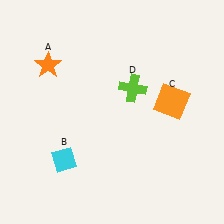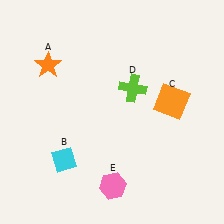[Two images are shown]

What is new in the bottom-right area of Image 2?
A pink hexagon (E) was added in the bottom-right area of Image 2.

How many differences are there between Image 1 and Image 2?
There is 1 difference between the two images.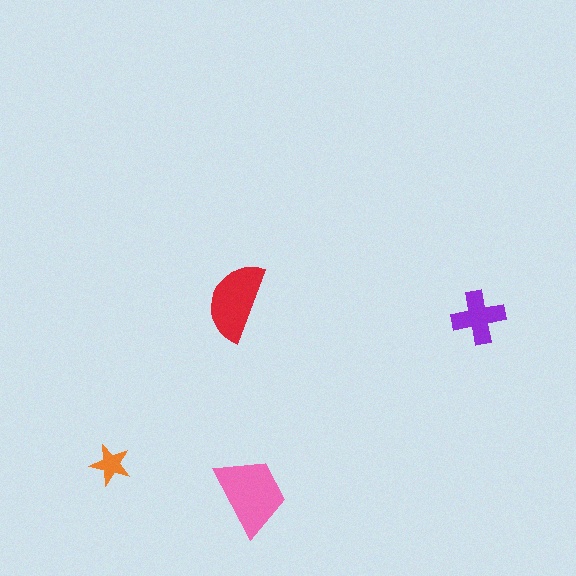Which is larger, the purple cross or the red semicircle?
The red semicircle.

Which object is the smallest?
The orange star.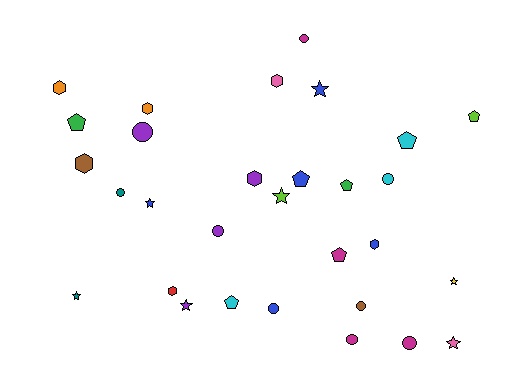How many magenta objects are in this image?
There are 4 magenta objects.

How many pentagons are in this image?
There are 7 pentagons.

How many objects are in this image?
There are 30 objects.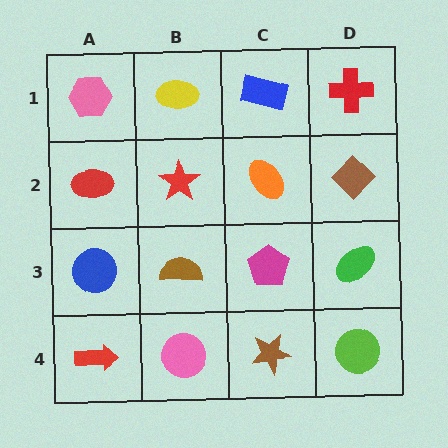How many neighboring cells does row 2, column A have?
3.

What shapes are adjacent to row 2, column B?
A yellow ellipse (row 1, column B), a brown semicircle (row 3, column B), a red ellipse (row 2, column A), an orange ellipse (row 2, column C).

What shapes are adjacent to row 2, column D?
A red cross (row 1, column D), a green ellipse (row 3, column D), an orange ellipse (row 2, column C).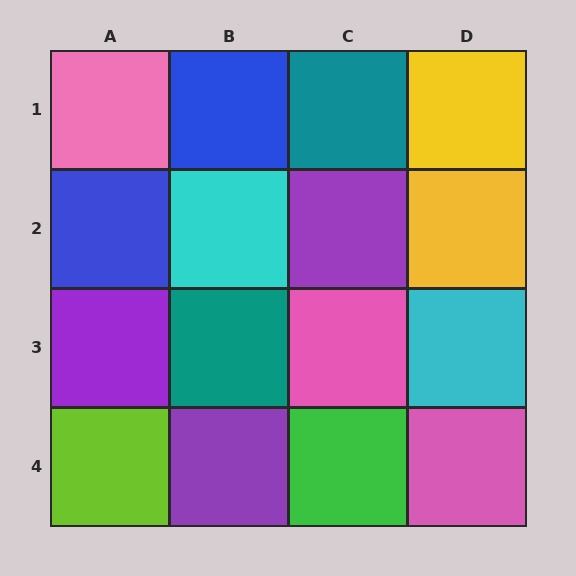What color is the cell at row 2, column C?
Purple.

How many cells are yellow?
2 cells are yellow.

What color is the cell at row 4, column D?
Pink.